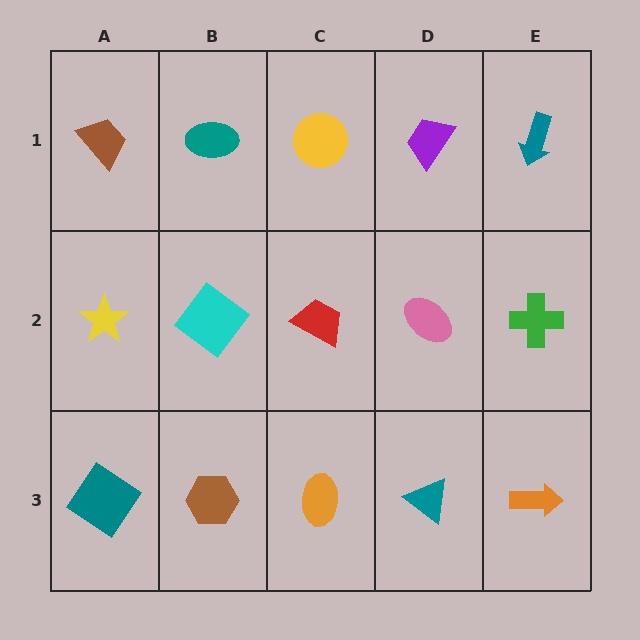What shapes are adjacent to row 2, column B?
A teal ellipse (row 1, column B), a brown hexagon (row 3, column B), a yellow star (row 2, column A), a red trapezoid (row 2, column C).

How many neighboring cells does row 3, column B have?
3.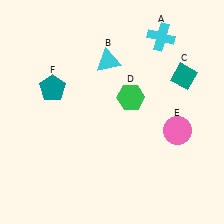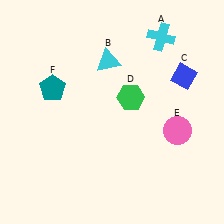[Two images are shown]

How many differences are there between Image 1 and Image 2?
There is 1 difference between the two images.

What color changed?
The diamond (C) changed from teal in Image 1 to blue in Image 2.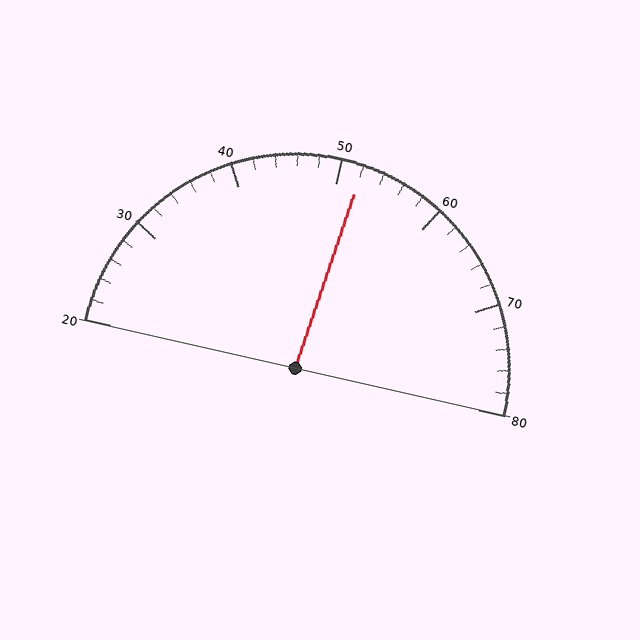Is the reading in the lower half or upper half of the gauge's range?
The reading is in the upper half of the range (20 to 80).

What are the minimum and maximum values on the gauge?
The gauge ranges from 20 to 80.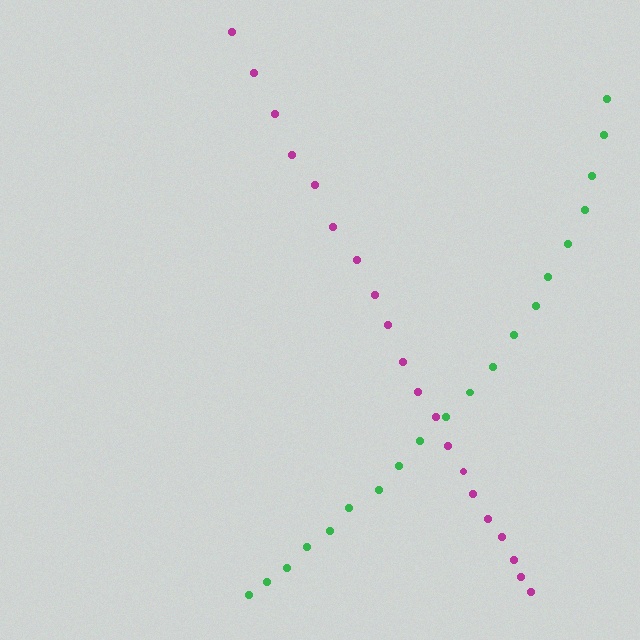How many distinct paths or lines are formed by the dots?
There are 2 distinct paths.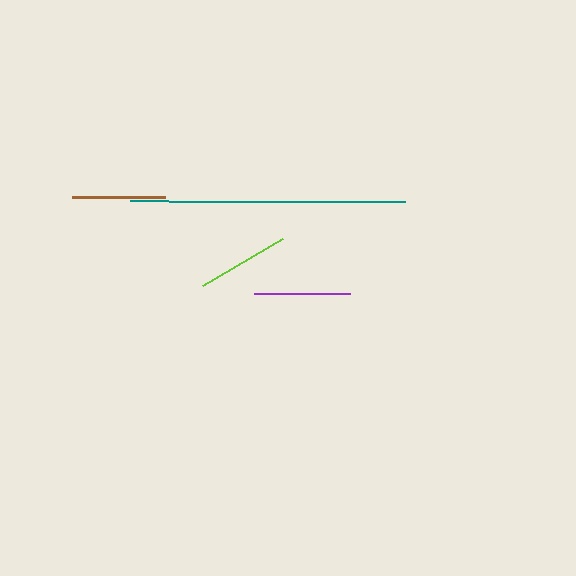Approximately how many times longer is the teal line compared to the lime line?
The teal line is approximately 3.0 times the length of the lime line.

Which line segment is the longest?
The teal line is the longest at approximately 275 pixels.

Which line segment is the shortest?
The lime line is the shortest at approximately 92 pixels.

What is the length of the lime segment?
The lime segment is approximately 92 pixels long.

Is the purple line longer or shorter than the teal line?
The teal line is longer than the purple line.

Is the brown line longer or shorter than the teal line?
The teal line is longer than the brown line.